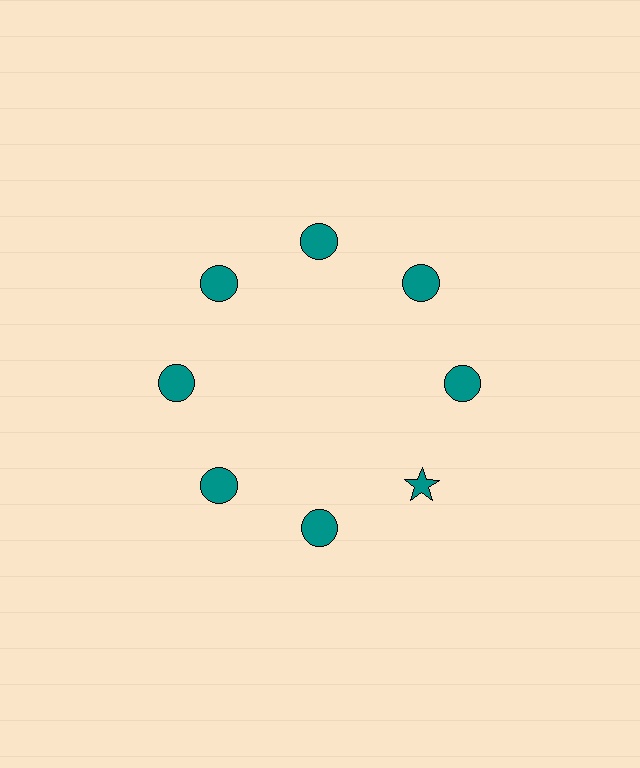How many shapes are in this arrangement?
There are 8 shapes arranged in a ring pattern.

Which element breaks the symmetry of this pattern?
The teal star at roughly the 4 o'clock position breaks the symmetry. All other shapes are teal circles.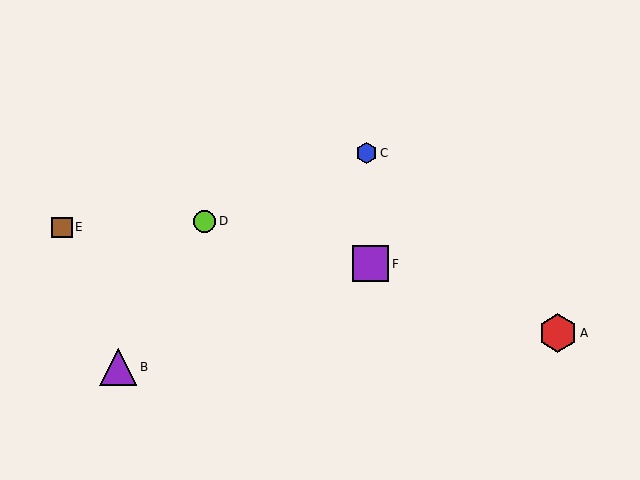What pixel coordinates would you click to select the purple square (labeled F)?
Click at (371, 264) to select the purple square F.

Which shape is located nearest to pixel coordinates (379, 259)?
The purple square (labeled F) at (371, 264) is nearest to that location.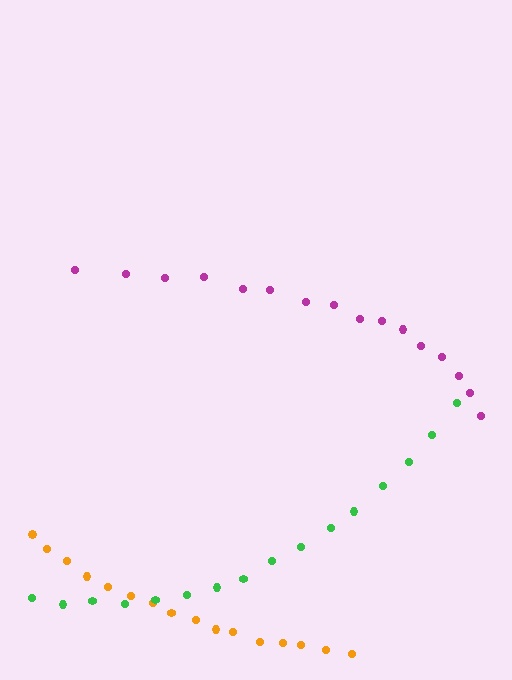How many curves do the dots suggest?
There are 3 distinct paths.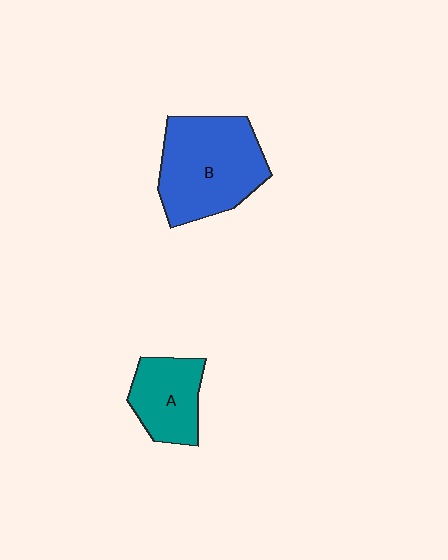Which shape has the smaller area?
Shape A (teal).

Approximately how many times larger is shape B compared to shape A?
Approximately 1.7 times.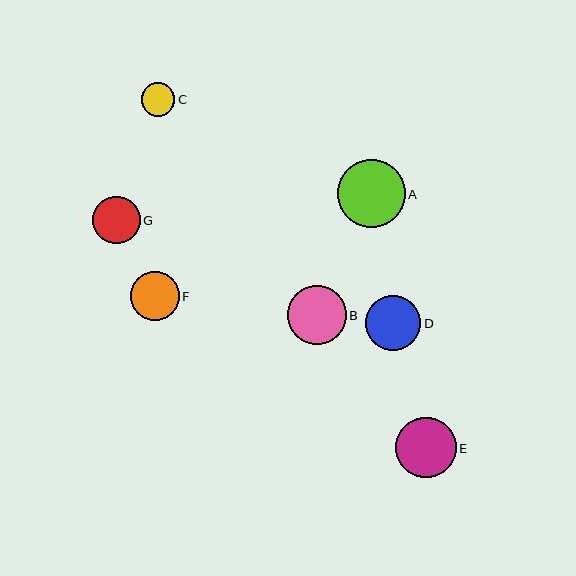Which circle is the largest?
Circle A is the largest with a size of approximately 68 pixels.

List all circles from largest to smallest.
From largest to smallest: A, E, B, D, F, G, C.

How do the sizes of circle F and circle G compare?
Circle F and circle G are approximately the same size.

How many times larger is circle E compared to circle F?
Circle E is approximately 1.2 times the size of circle F.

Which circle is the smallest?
Circle C is the smallest with a size of approximately 34 pixels.